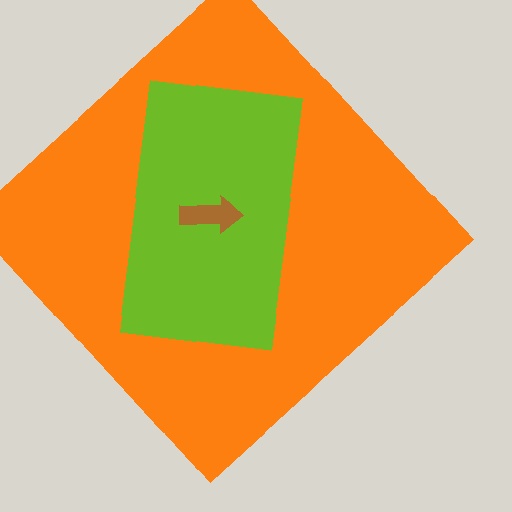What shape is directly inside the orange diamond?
The lime rectangle.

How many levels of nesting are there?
3.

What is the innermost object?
The brown arrow.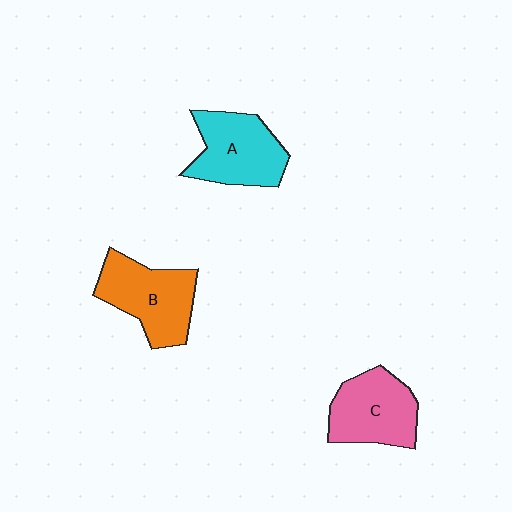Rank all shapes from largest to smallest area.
From largest to smallest: B (orange), A (cyan), C (pink).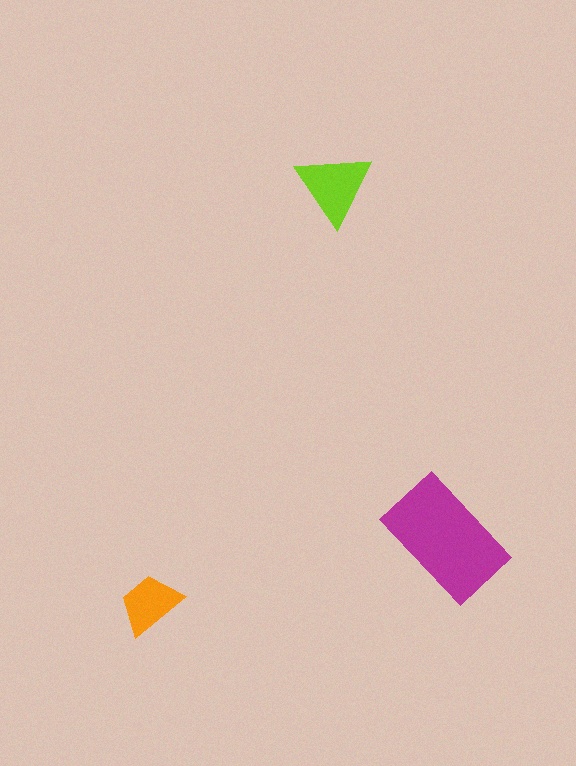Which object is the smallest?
The orange trapezoid.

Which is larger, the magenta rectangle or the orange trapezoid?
The magenta rectangle.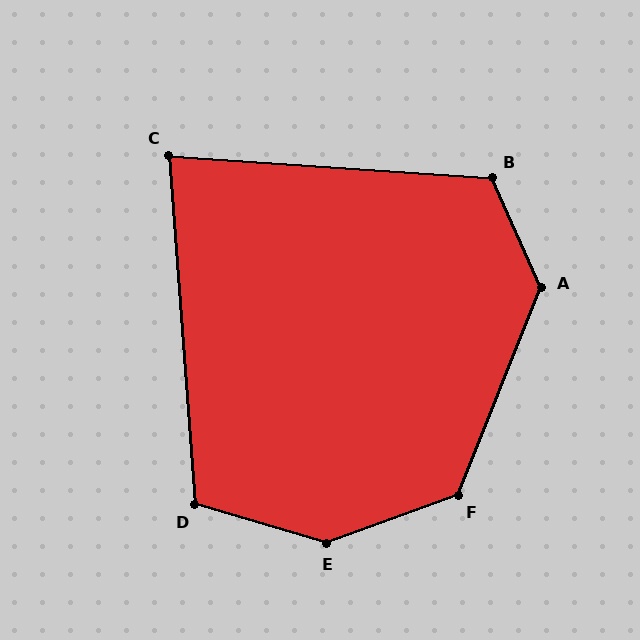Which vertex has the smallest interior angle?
C, at approximately 82 degrees.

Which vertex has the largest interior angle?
E, at approximately 144 degrees.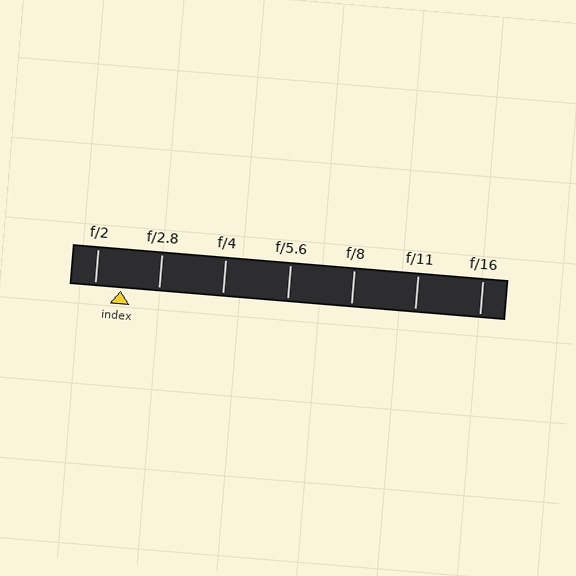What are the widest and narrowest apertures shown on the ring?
The widest aperture shown is f/2 and the narrowest is f/16.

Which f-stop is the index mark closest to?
The index mark is closest to f/2.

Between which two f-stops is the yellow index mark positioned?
The index mark is between f/2 and f/2.8.